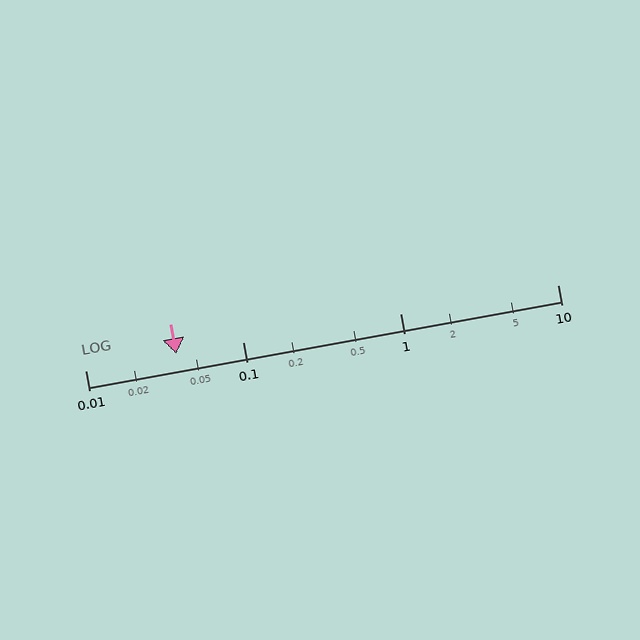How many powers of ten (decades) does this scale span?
The scale spans 3 decades, from 0.01 to 10.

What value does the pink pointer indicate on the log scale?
The pointer indicates approximately 0.038.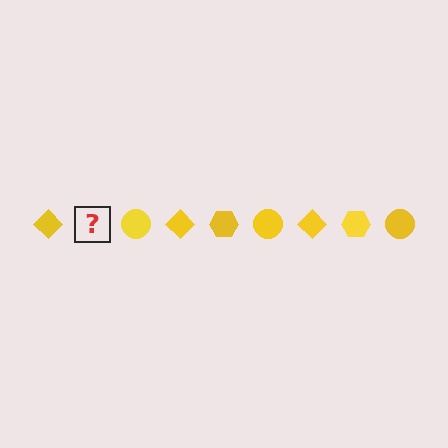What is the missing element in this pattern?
The missing element is a yellow hexagon.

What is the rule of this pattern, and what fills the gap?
The rule is that the pattern cycles through diamond, hexagon, circle shapes in yellow. The gap should be filled with a yellow hexagon.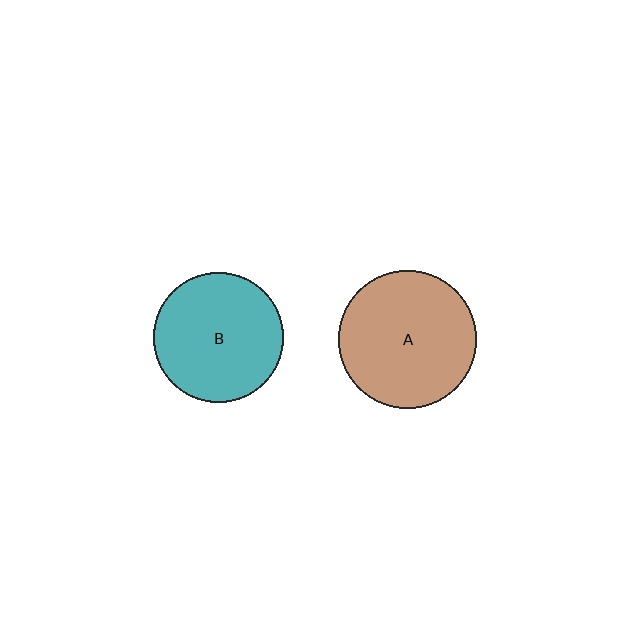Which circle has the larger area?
Circle A (brown).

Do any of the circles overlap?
No, none of the circles overlap.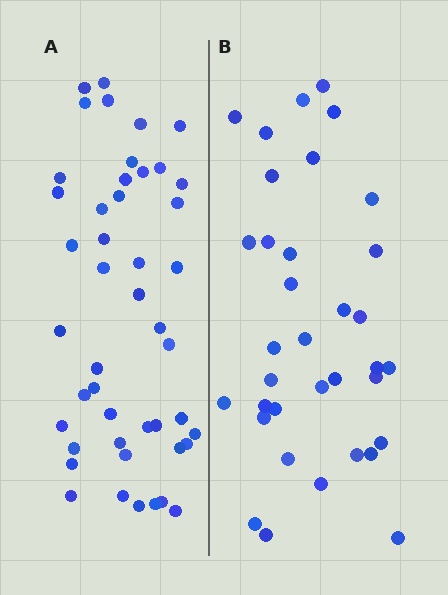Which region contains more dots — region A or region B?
Region A (the left region) has more dots.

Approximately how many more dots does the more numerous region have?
Region A has roughly 12 or so more dots than region B.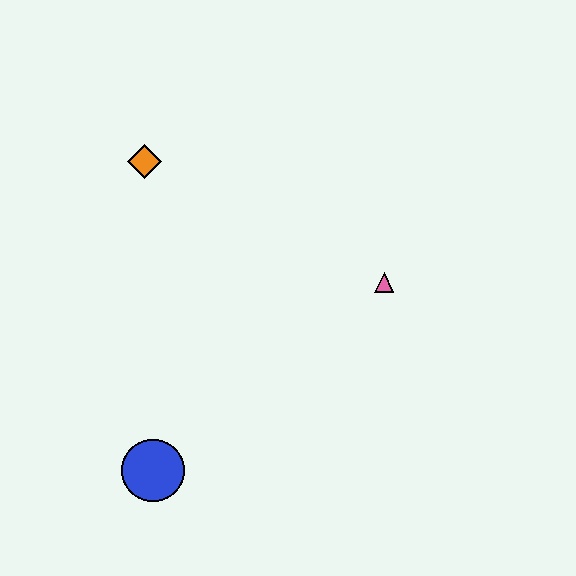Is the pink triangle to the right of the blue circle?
Yes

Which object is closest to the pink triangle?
The orange diamond is closest to the pink triangle.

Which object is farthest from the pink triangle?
The blue circle is farthest from the pink triangle.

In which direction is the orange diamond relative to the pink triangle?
The orange diamond is to the left of the pink triangle.